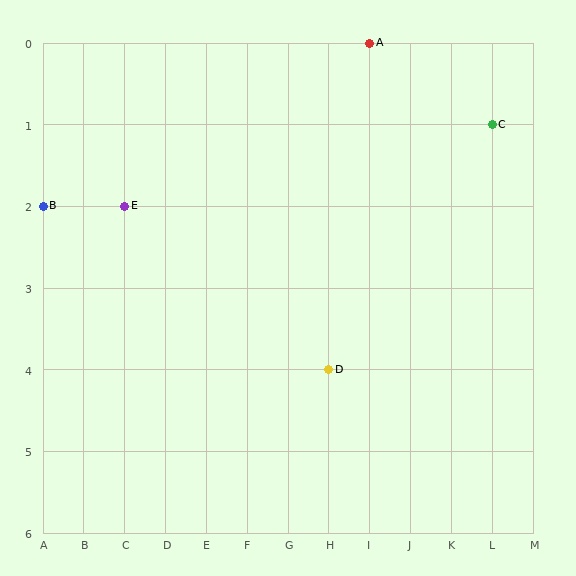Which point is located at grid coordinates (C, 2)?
Point E is at (C, 2).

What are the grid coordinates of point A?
Point A is at grid coordinates (I, 0).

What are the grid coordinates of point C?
Point C is at grid coordinates (L, 1).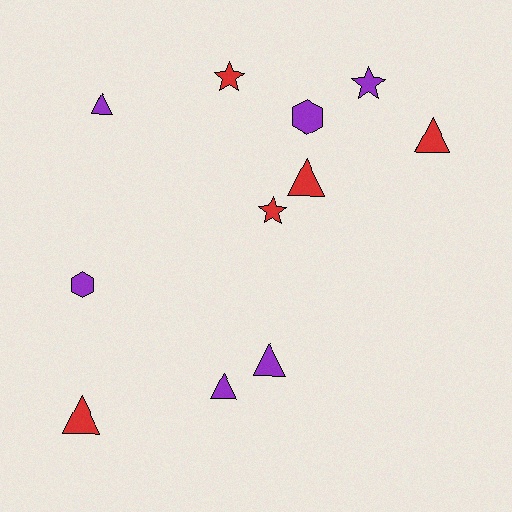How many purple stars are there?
There is 1 purple star.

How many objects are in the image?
There are 11 objects.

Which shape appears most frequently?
Triangle, with 6 objects.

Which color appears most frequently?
Purple, with 6 objects.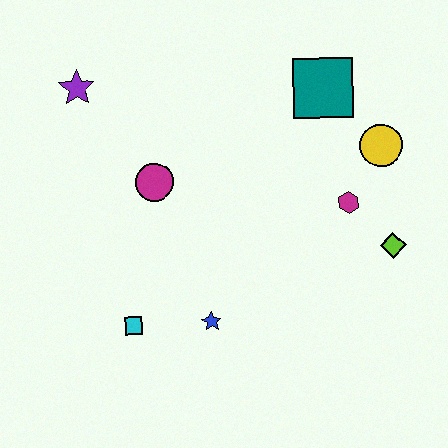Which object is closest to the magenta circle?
The purple star is closest to the magenta circle.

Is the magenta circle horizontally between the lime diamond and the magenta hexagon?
No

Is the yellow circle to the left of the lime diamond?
Yes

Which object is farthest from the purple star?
The lime diamond is farthest from the purple star.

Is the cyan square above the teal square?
No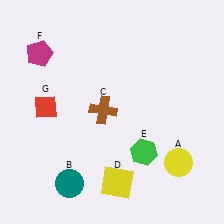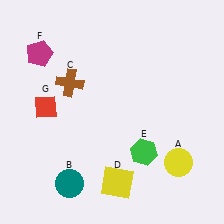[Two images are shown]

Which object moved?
The brown cross (C) moved left.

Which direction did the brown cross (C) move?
The brown cross (C) moved left.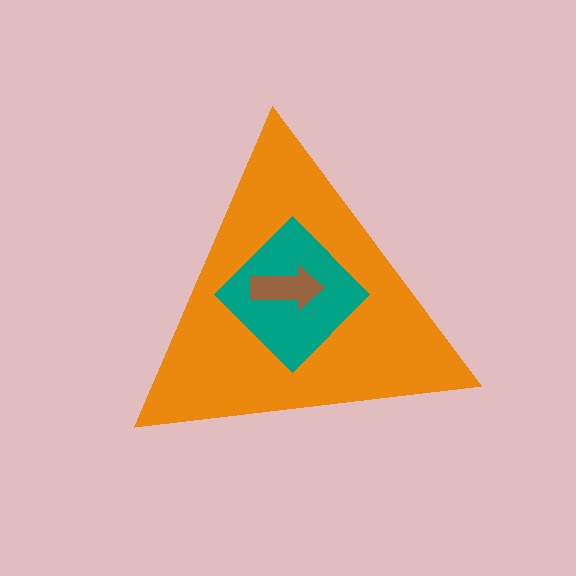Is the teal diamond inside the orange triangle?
Yes.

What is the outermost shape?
The orange triangle.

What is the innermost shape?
The brown arrow.